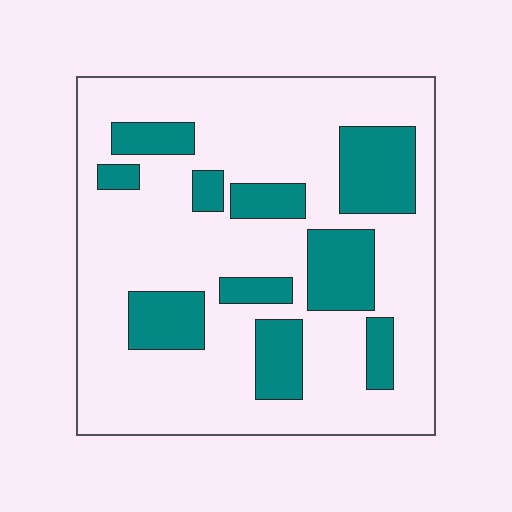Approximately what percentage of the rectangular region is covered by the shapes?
Approximately 25%.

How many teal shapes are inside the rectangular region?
10.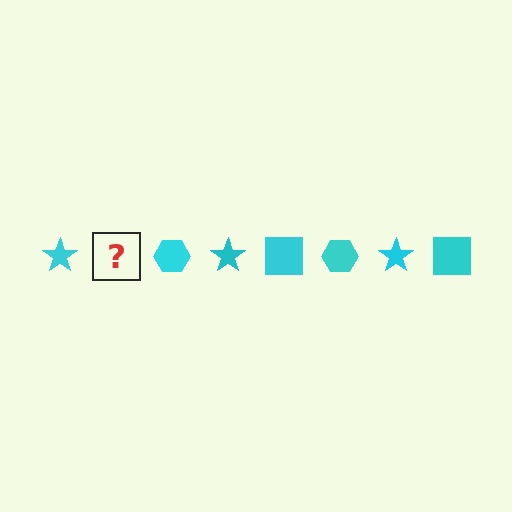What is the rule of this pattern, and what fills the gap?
The rule is that the pattern cycles through star, square, hexagon shapes in cyan. The gap should be filled with a cyan square.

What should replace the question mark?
The question mark should be replaced with a cyan square.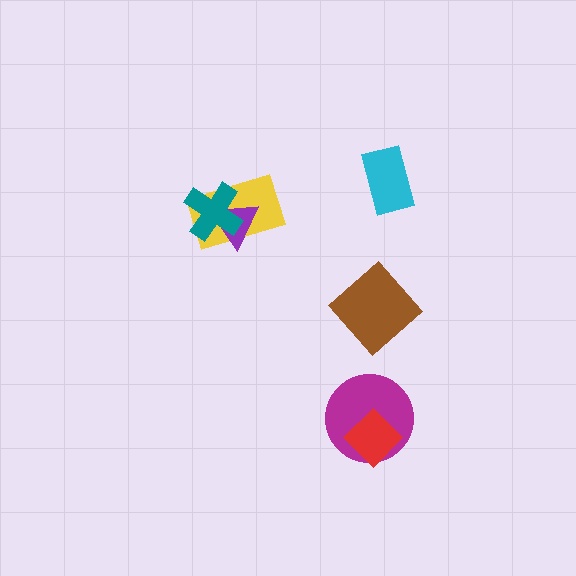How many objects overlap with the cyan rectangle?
0 objects overlap with the cyan rectangle.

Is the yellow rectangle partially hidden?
Yes, it is partially covered by another shape.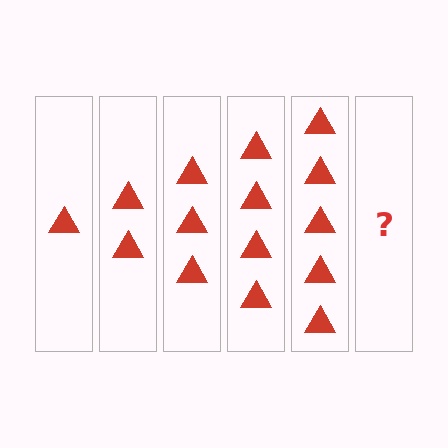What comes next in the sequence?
The next element should be 6 triangles.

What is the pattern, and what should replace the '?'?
The pattern is that each step adds one more triangle. The '?' should be 6 triangles.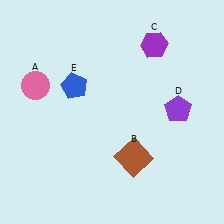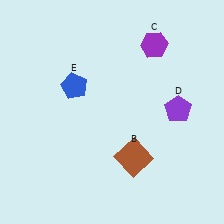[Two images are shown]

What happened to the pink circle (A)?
The pink circle (A) was removed in Image 2. It was in the top-left area of Image 1.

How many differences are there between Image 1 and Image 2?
There is 1 difference between the two images.